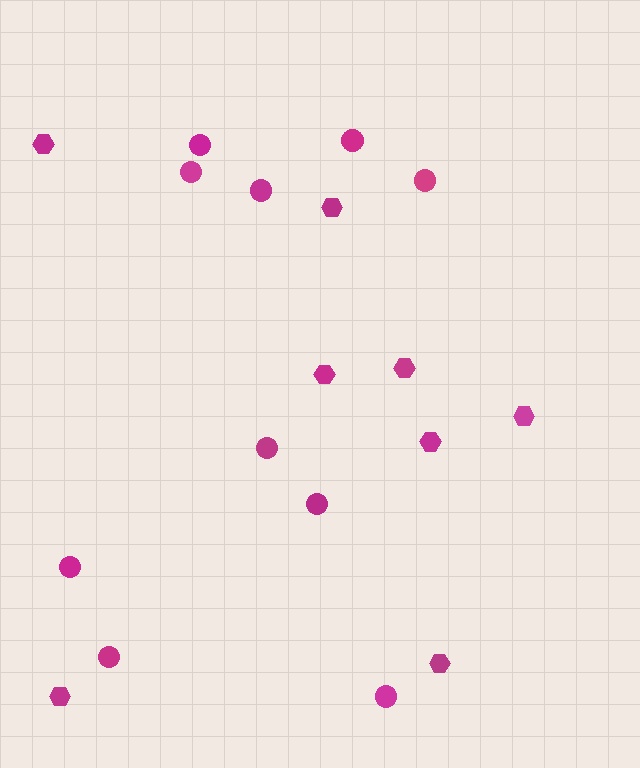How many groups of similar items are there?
There are 2 groups: one group of hexagons (8) and one group of circles (10).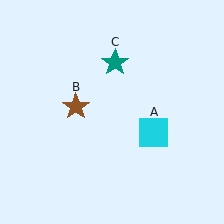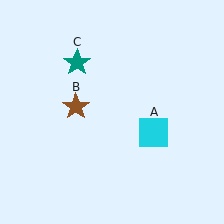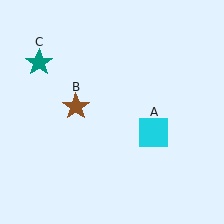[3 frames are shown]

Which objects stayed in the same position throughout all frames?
Cyan square (object A) and brown star (object B) remained stationary.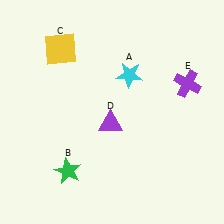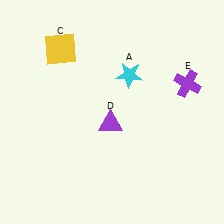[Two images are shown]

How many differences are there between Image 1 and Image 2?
There is 1 difference between the two images.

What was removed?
The green star (B) was removed in Image 2.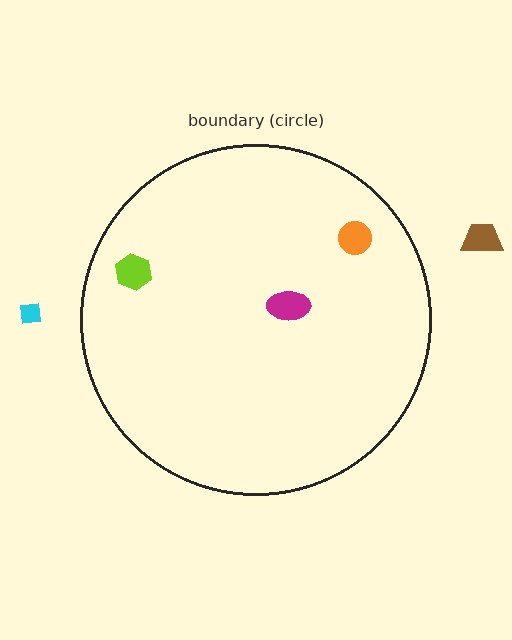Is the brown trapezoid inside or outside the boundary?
Outside.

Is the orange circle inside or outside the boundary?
Inside.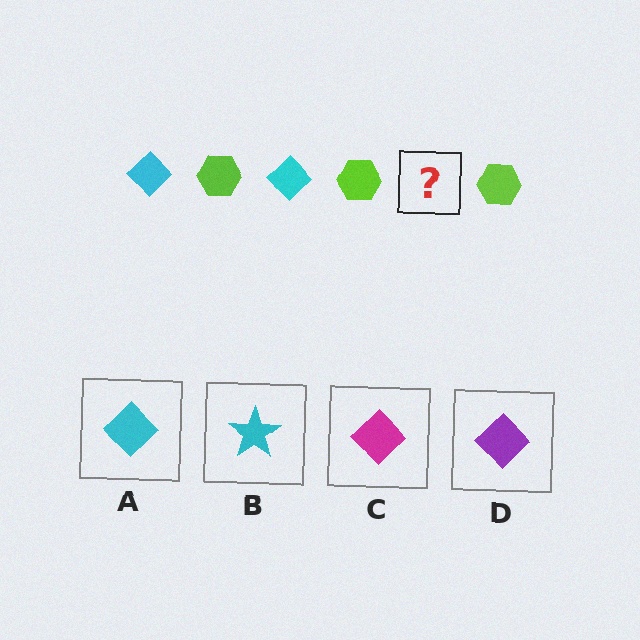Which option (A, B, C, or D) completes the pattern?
A.